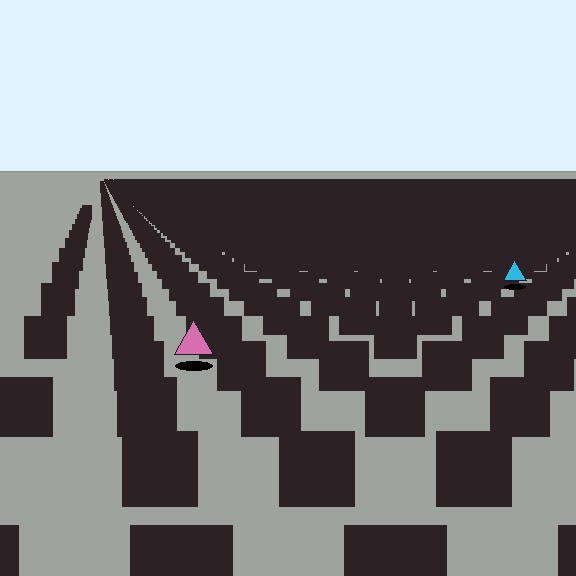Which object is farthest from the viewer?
The cyan triangle is farthest from the viewer. It appears smaller and the ground texture around it is denser.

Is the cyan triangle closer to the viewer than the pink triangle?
No. The pink triangle is closer — you can tell from the texture gradient: the ground texture is coarser near it.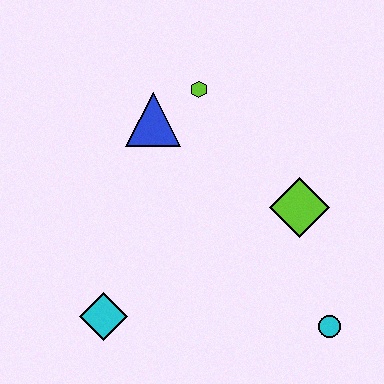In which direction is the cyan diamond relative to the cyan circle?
The cyan diamond is to the left of the cyan circle.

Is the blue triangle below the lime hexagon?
Yes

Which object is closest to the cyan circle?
The lime diamond is closest to the cyan circle.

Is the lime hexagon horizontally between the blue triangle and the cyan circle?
Yes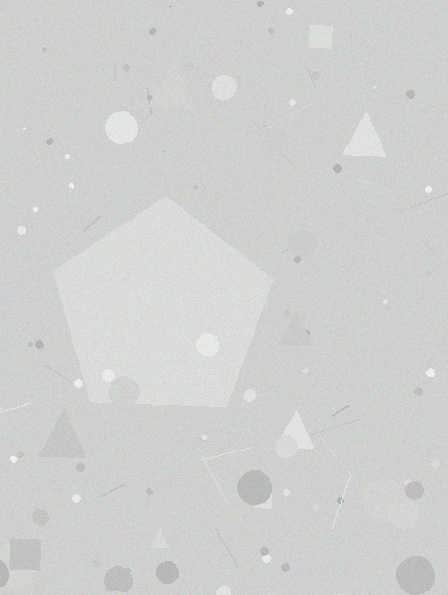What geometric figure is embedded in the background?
A pentagon is embedded in the background.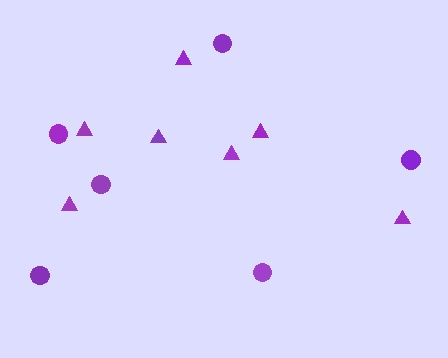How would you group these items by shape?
There are 2 groups: one group of triangles (7) and one group of circles (6).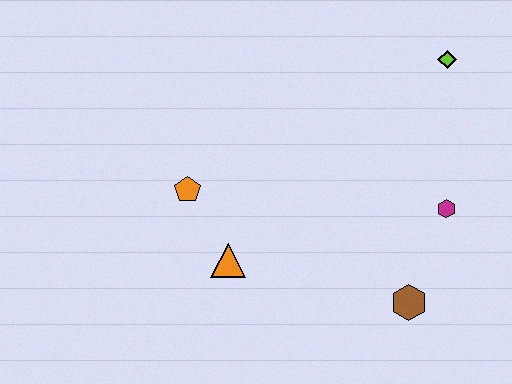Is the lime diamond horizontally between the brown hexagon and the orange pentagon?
No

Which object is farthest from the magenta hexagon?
The orange pentagon is farthest from the magenta hexagon.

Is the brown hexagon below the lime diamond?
Yes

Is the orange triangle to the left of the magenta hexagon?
Yes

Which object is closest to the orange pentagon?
The orange triangle is closest to the orange pentagon.